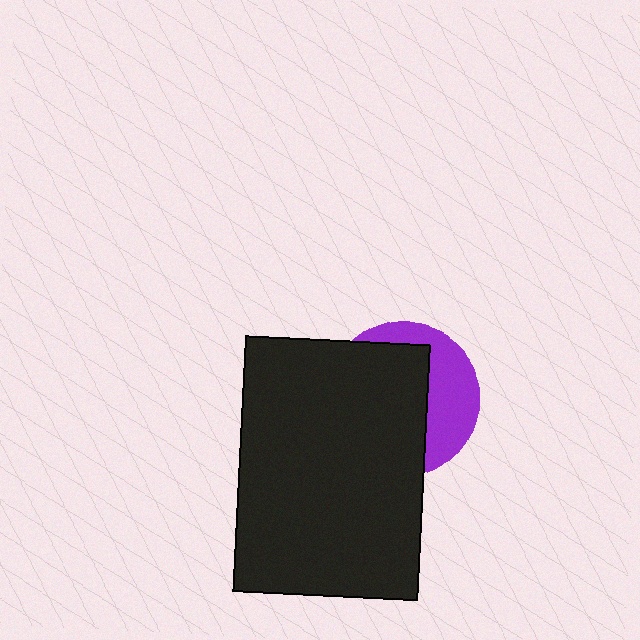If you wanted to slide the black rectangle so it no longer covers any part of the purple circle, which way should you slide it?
Slide it left — that is the most direct way to separate the two shapes.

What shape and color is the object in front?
The object in front is a black rectangle.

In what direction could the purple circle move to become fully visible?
The purple circle could move right. That would shift it out from behind the black rectangle entirely.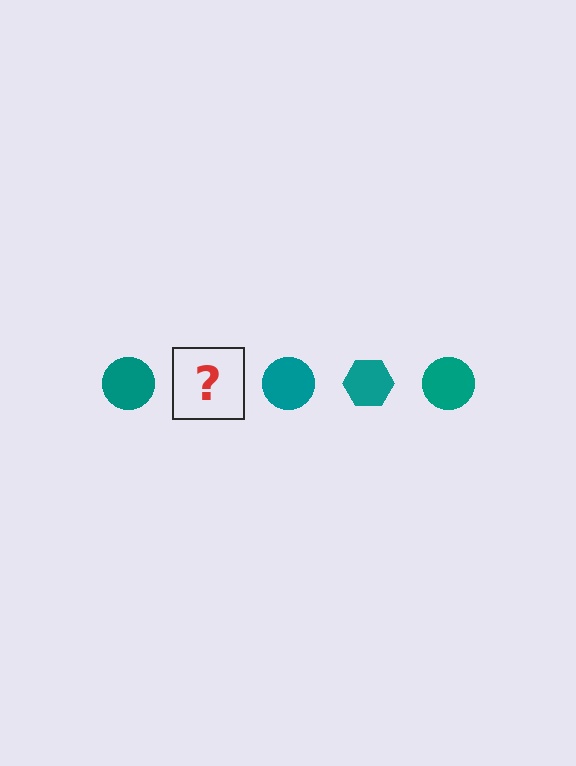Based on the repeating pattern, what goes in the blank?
The blank should be a teal hexagon.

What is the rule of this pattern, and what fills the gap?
The rule is that the pattern cycles through circle, hexagon shapes in teal. The gap should be filled with a teal hexagon.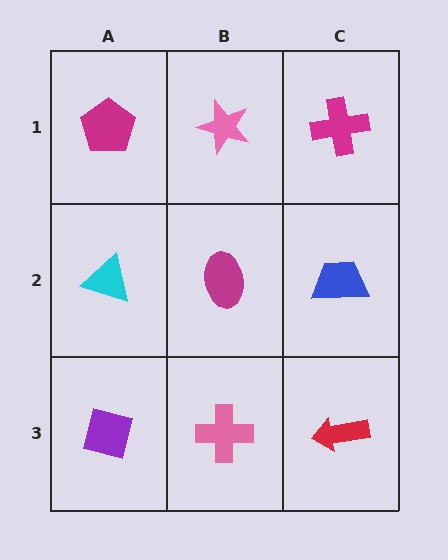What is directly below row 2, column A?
A purple square.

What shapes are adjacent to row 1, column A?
A cyan triangle (row 2, column A), a pink star (row 1, column B).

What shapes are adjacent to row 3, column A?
A cyan triangle (row 2, column A), a pink cross (row 3, column B).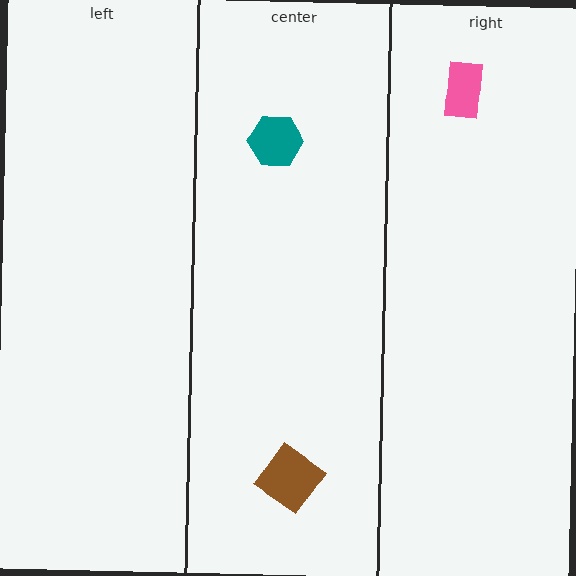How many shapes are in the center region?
2.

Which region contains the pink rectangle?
The right region.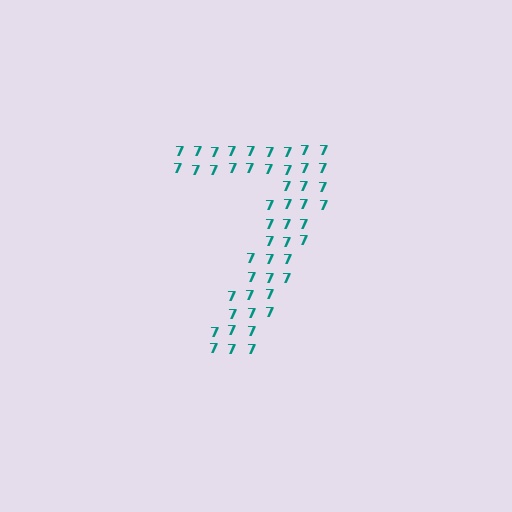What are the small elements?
The small elements are digit 7's.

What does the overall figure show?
The overall figure shows the digit 7.